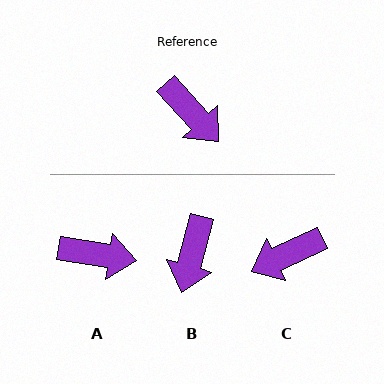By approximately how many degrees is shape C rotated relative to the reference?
Approximately 108 degrees clockwise.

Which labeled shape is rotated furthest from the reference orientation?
C, about 108 degrees away.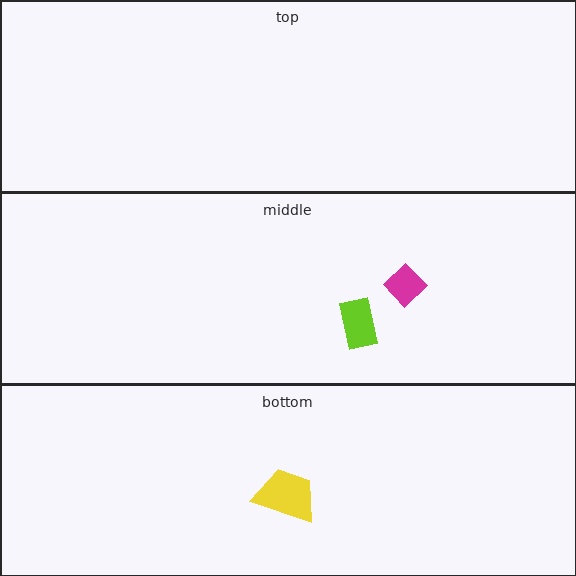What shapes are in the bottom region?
The yellow trapezoid.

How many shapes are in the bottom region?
1.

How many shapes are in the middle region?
2.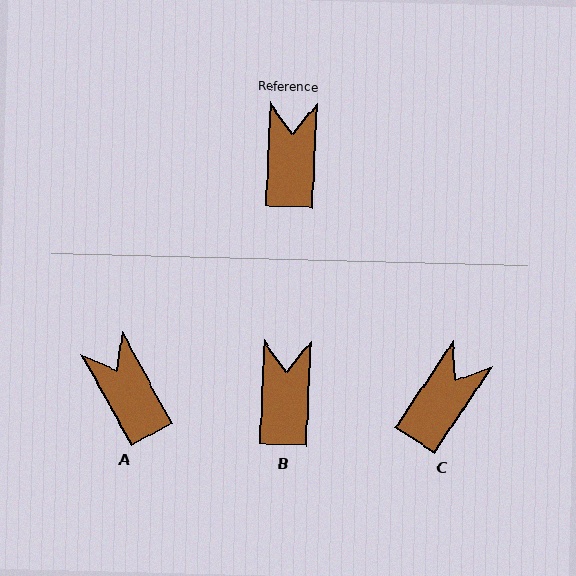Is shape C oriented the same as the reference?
No, it is off by about 32 degrees.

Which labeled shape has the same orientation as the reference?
B.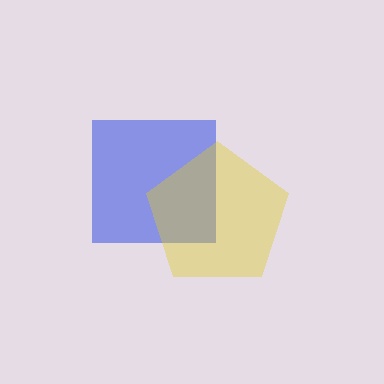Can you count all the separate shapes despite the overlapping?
Yes, there are 2 separate shapes.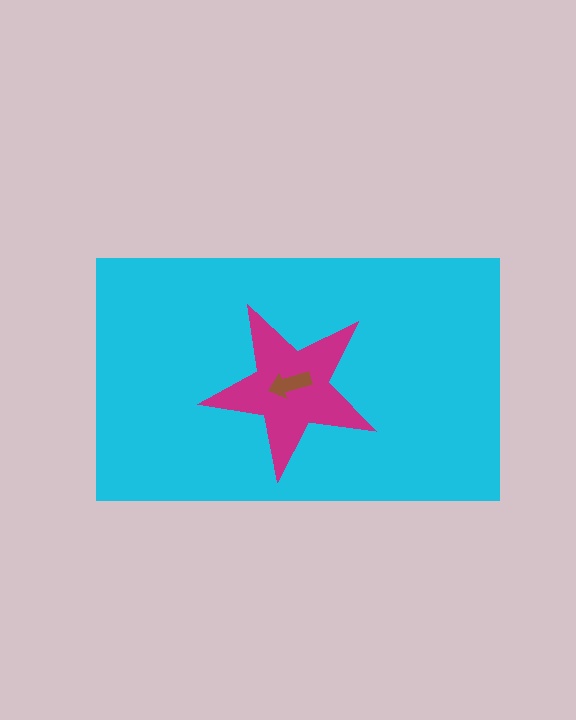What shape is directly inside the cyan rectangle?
The magenta star.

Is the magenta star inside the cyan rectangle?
Yes.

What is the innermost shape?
The brown arrow.